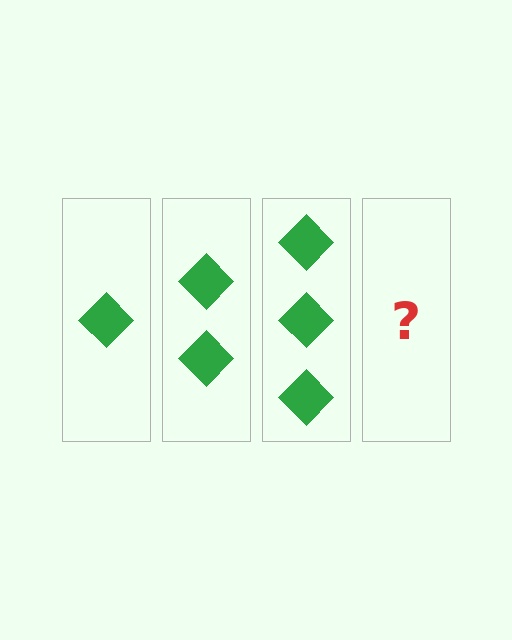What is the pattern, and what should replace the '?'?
The pattern is that each step adds one more diamond. The '?' should be 4 diamonds.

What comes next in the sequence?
The next element should be 4 diamonds.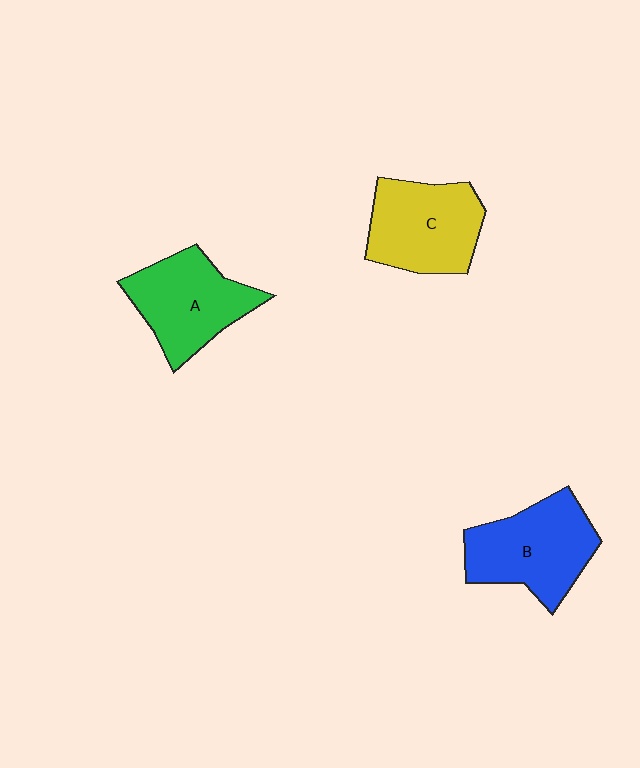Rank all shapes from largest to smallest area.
From largest to smallest: B (blue), C (yellow), A (green).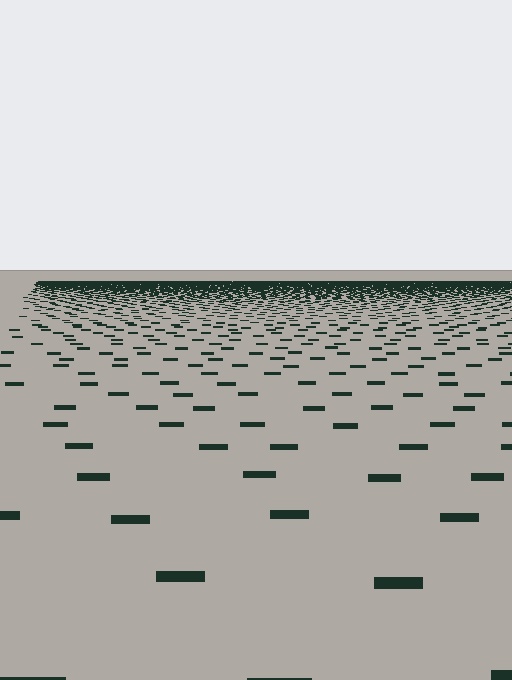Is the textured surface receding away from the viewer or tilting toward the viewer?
The surface is receding away from the viewer. Texture elements get smaller and denser toward the top.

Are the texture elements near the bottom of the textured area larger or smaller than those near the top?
Larger. Near the bottom, elements are closer to the viewer and appear at a bigger on-screen size.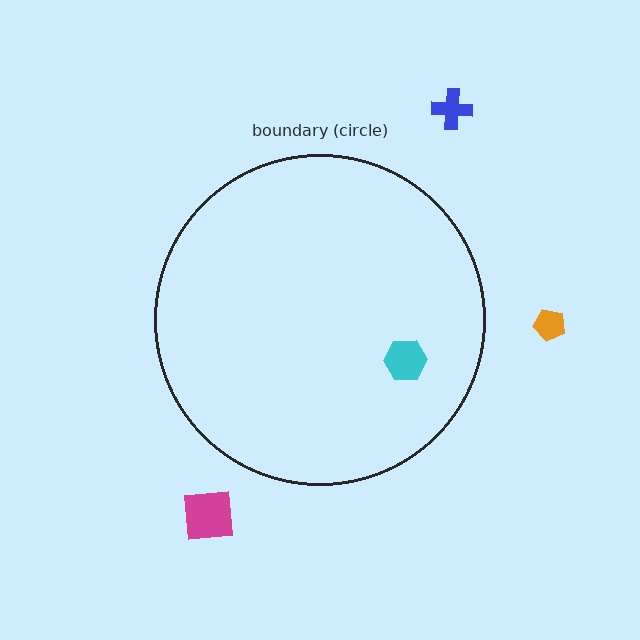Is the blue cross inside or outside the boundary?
Outside.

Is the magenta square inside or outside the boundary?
Outside.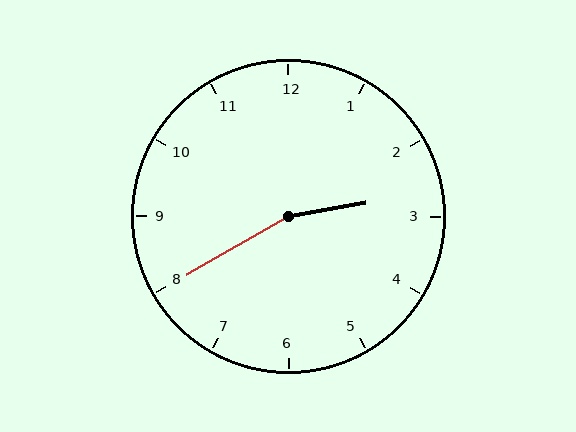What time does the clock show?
2:40.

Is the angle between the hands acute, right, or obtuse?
It is obtuse.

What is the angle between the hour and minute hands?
Approximately 160 degrees.